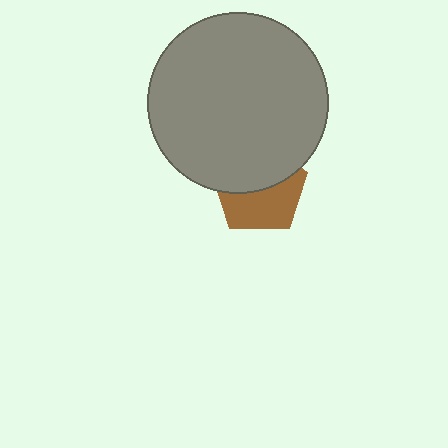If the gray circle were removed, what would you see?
You would see the complete brown pentagon.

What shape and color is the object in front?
The object in front is a gray circle.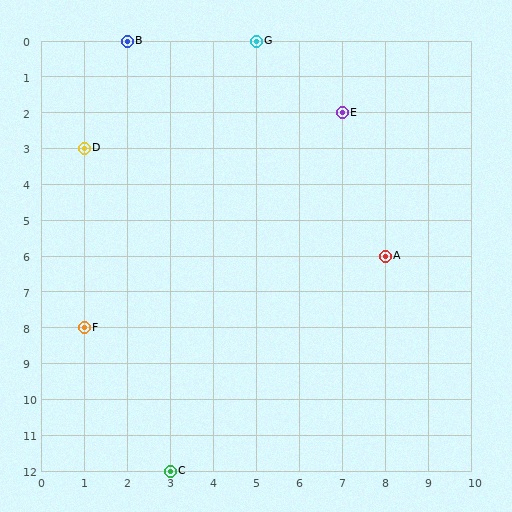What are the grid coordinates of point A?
Point A is at grid coordinates (8, 6).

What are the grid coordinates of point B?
Point B is at grid coordinates (2, 0).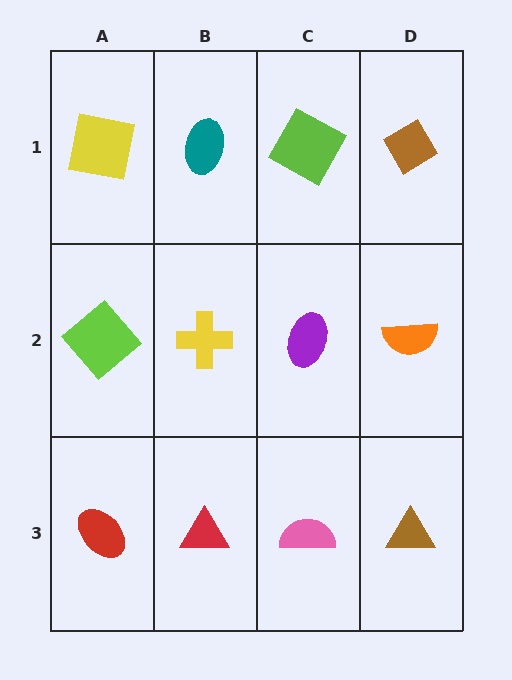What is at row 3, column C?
A pink semicircle.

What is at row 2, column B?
A yellow cross.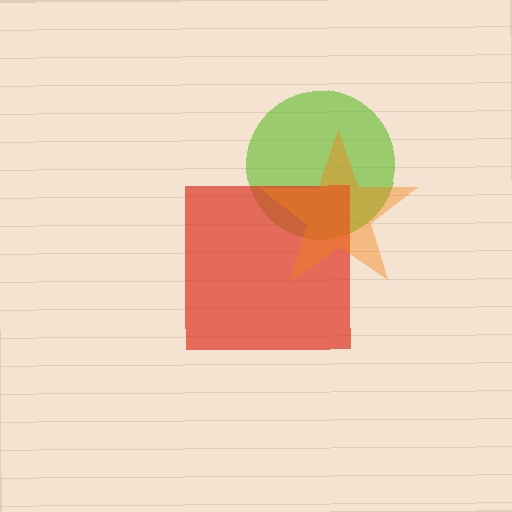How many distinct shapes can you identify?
There are 3 distinct shapes: a lime circle, a red square, an orange star.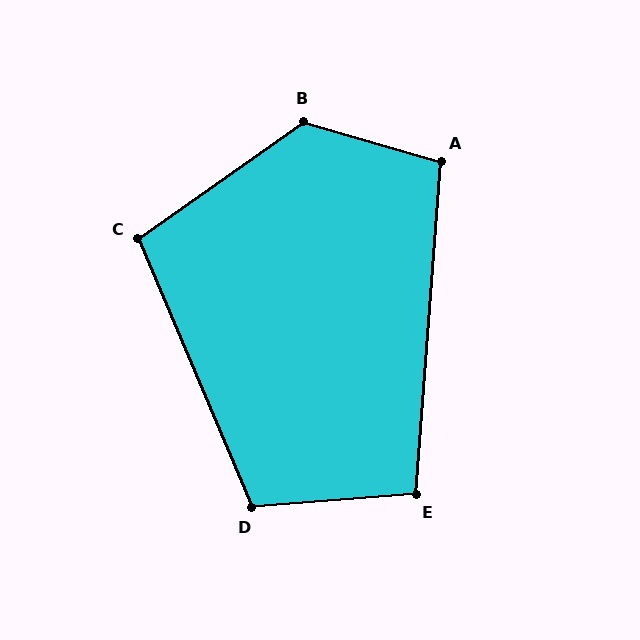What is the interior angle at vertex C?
Approximately 102 degrees (obtuse).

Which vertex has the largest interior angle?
B, at approximately 128 degrees.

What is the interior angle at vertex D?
Approximately 108 degrees (obtuse).